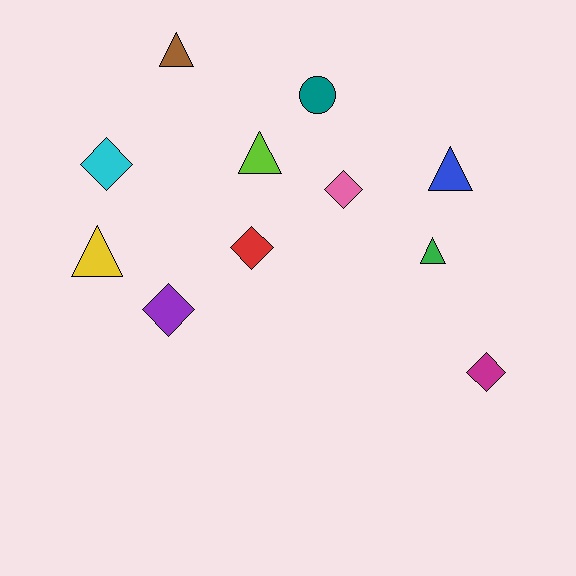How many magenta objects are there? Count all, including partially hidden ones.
There is 1 magenta object.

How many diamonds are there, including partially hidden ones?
There are 5 diamonds.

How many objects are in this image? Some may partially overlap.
There are 11 objects.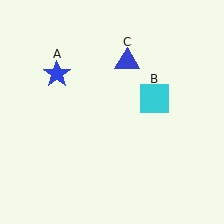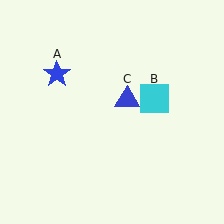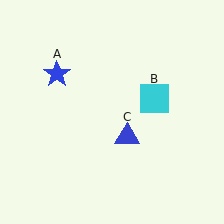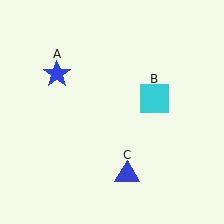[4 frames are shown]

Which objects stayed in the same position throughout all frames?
Blue star (object A) and cyan square (object B) remained stationary.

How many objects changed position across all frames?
1 object changed position: blue triangle (object C).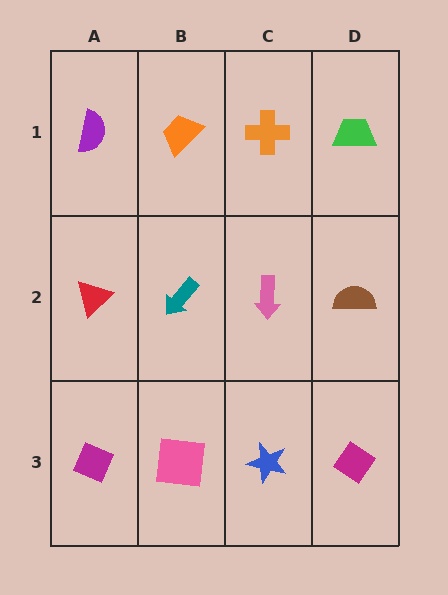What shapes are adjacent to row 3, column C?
A pink arrow (row 2, column C), a pink square (row 3, column B), a magenta diamond (row 3, column D).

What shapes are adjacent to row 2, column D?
A green trapezoid (row 1, column D), a magenta diamond (row 3, column D), a pink arrow (row 2, column C).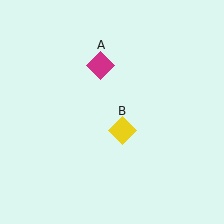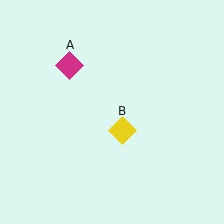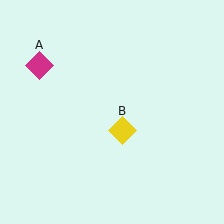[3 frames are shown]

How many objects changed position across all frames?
1 object changed position: magenta diamond (object A).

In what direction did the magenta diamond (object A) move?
The magenta diamond (object A) moved left.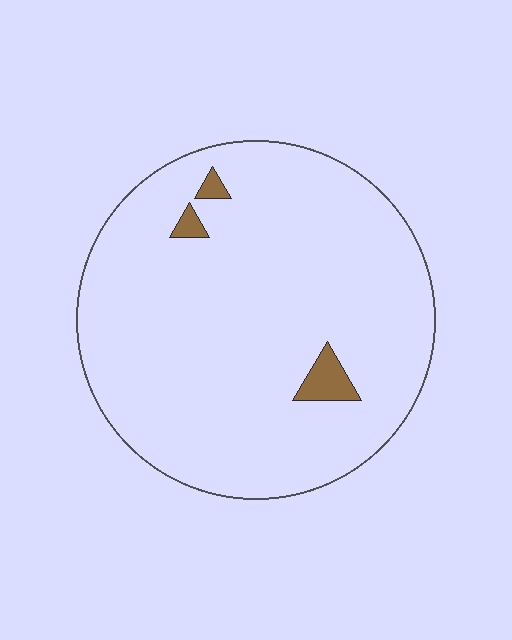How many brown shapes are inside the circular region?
3.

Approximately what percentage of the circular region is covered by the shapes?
Approximately 5%.